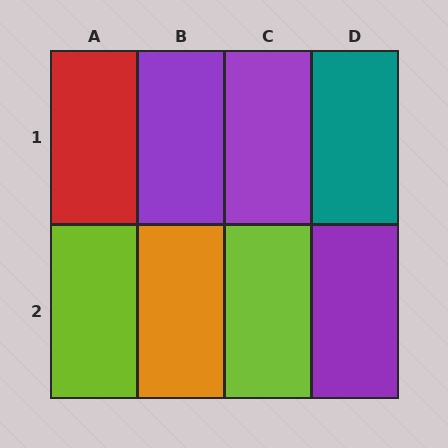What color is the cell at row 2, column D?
Purple.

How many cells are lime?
2 cells are lime.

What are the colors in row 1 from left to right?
Red, purple, purple, teal.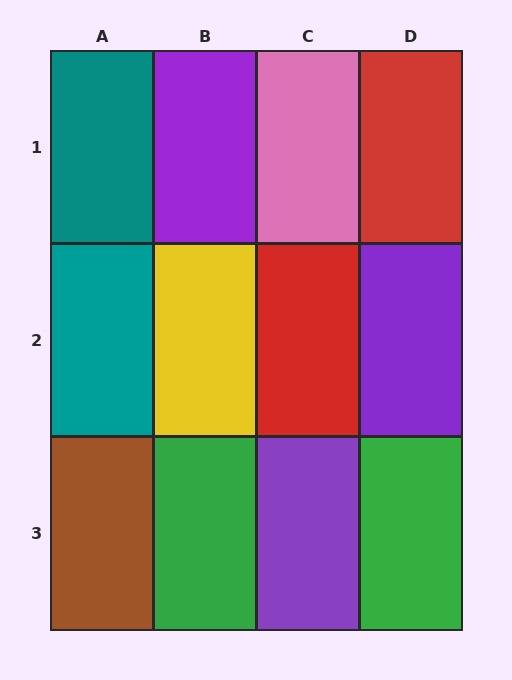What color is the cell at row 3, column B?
Green.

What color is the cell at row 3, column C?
Purple.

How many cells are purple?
3 cells are purple.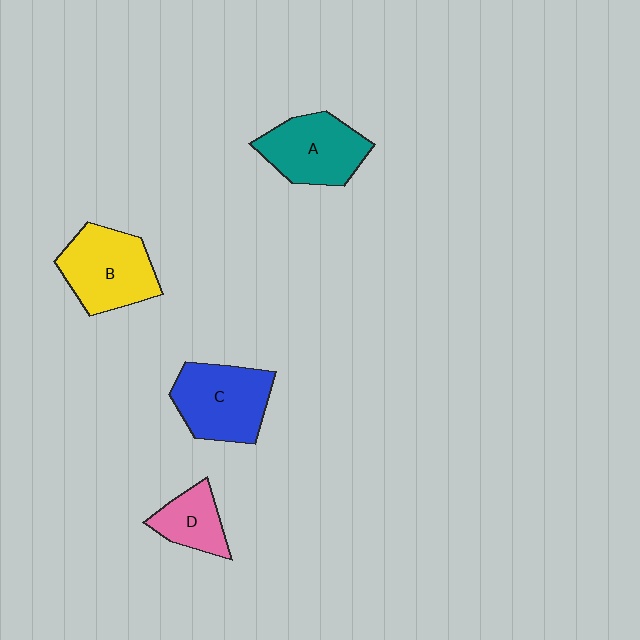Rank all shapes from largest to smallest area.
From largest to smallest: B (yellow), C (blue), A (teal), D (pink).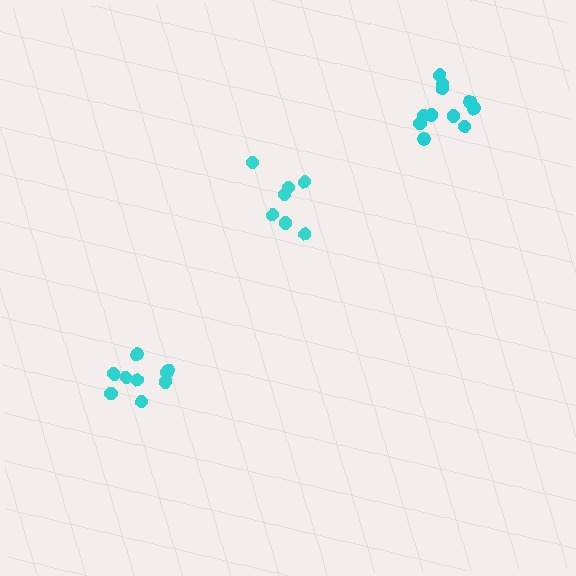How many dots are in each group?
Group 1: 9 dots, Group 2: 7 dots, Group 3: 11 dots (27 total).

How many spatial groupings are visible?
There are 3 spatial groupings.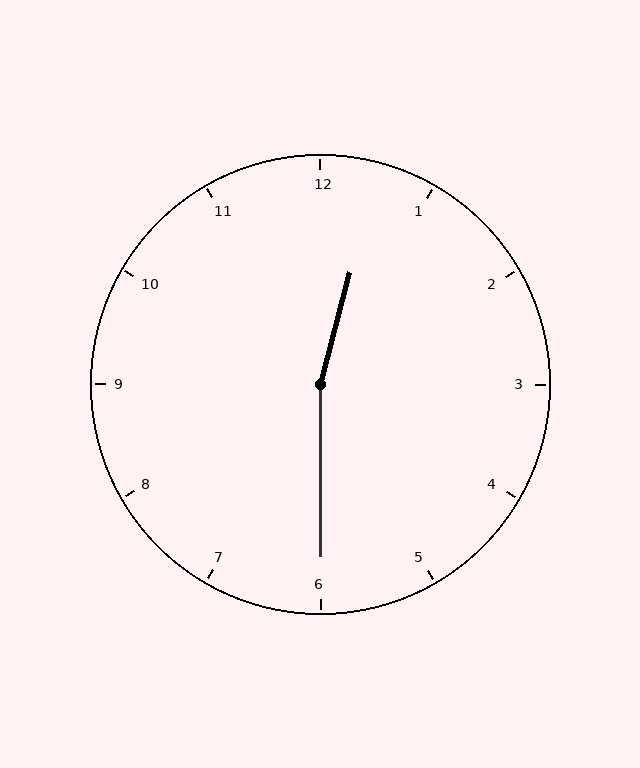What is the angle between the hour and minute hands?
Approximately 165 degrees.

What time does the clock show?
12:30.